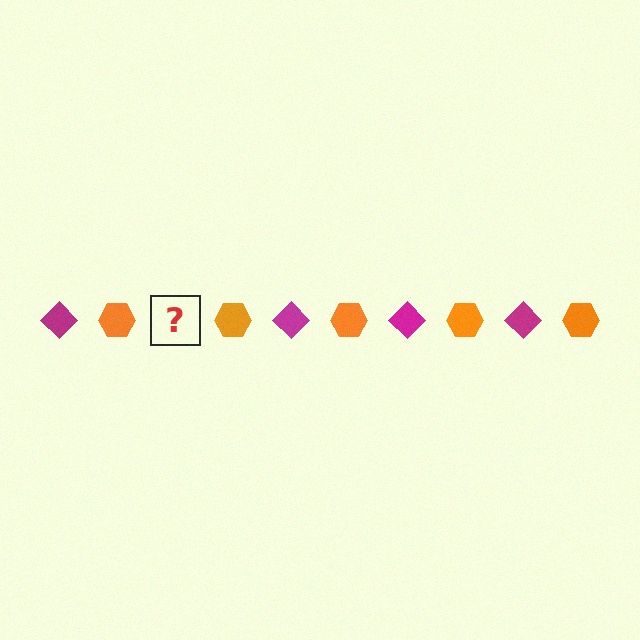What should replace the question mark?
The question mark should be replaced with a magenta diamond.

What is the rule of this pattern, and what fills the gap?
The rule is that the pattern alternates between magenta diamond and orange hexagon. The gap should be filled with a magenta diamond.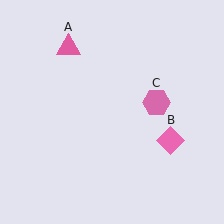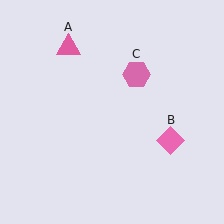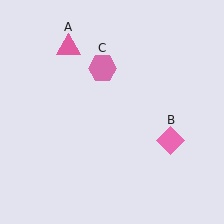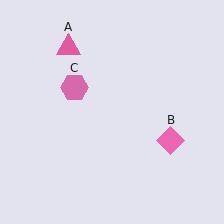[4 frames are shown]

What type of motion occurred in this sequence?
The pink hexagon (object C) rotated counterclockwise around the center of the scene.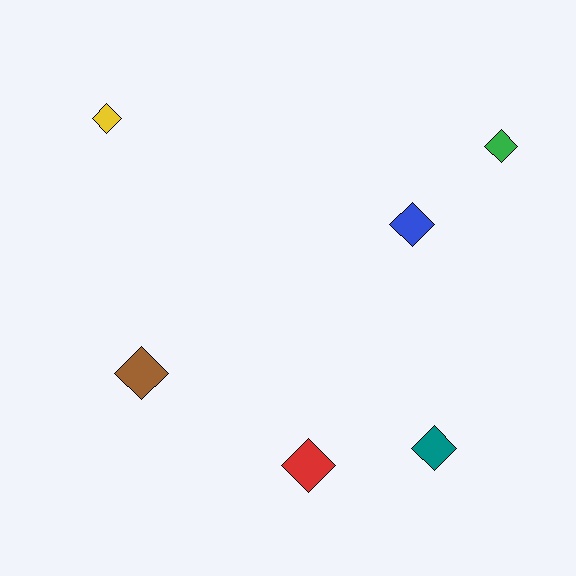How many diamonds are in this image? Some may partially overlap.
There are 6 diamonds.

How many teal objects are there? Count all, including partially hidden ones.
There is 1 teal object.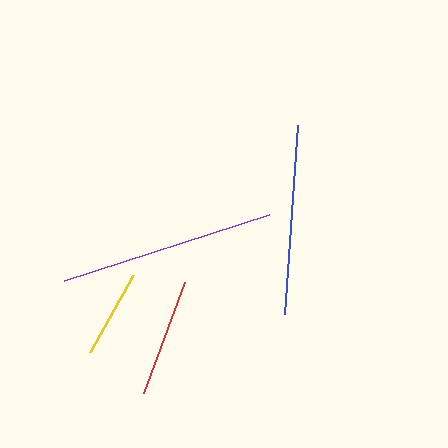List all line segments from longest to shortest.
From longest to shortest: purple, blue, red, yellow.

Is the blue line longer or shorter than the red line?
The blue line is longer than the red line.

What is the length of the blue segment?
The blue segment is approximately 189 pixels long.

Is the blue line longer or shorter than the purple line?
The purple line is longer than the blue line.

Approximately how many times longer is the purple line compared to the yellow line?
The purple line is approximately 2.5 times the length of the yellow line.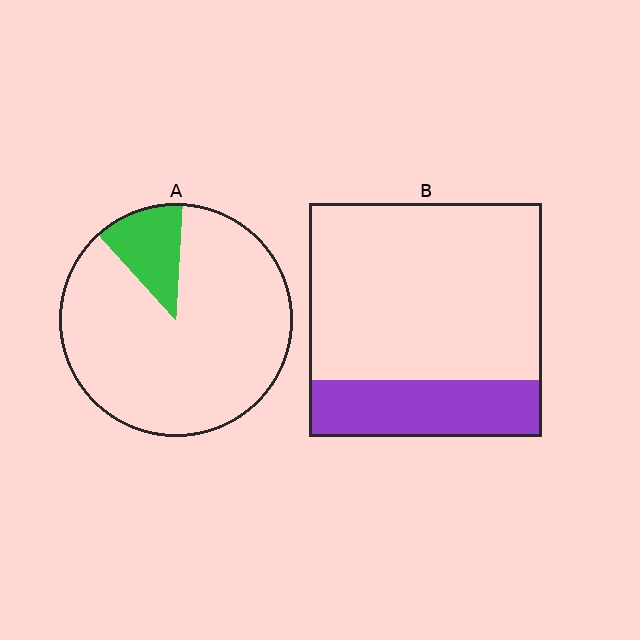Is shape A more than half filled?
No.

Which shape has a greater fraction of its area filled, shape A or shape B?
Shape B.